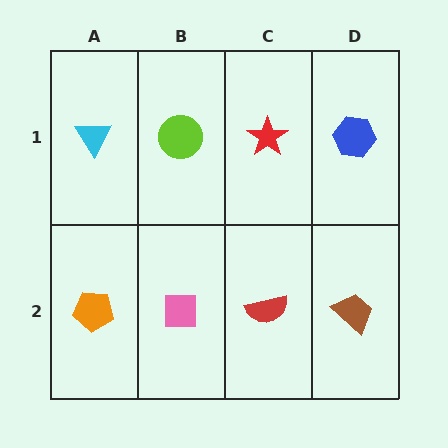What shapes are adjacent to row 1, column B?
A pink square (row 2, column B), a cyan triangle (row 1, column A), a red star (row 1, column C).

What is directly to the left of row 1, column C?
A lime circle.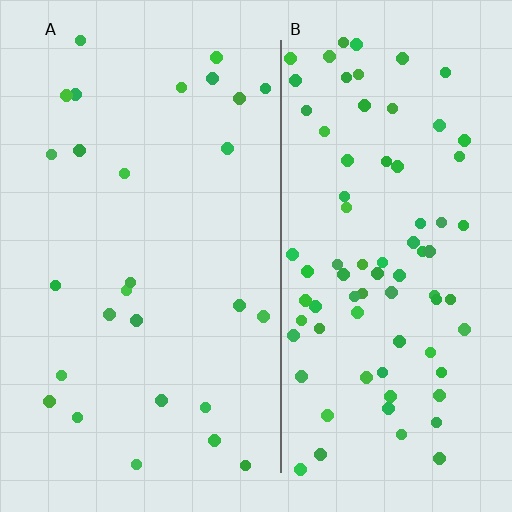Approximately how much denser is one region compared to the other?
Approximately 2.9× — region B over region A.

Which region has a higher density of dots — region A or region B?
B (the right).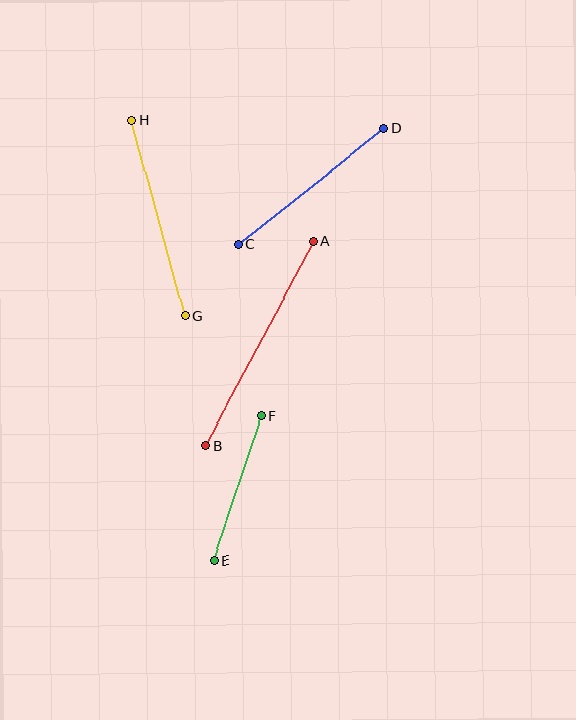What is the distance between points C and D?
The distance is approximately 186 pixels.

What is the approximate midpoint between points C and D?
The midpoint is at approximately (311, 187) pixels.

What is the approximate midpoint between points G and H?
The midpoint is at approximately (159, 218) pixels.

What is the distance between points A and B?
The distance is approximately 231 pixels.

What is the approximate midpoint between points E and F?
The midpoint is at approximately (238, 488) pixels.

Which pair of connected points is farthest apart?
Points A and B are farthest apart.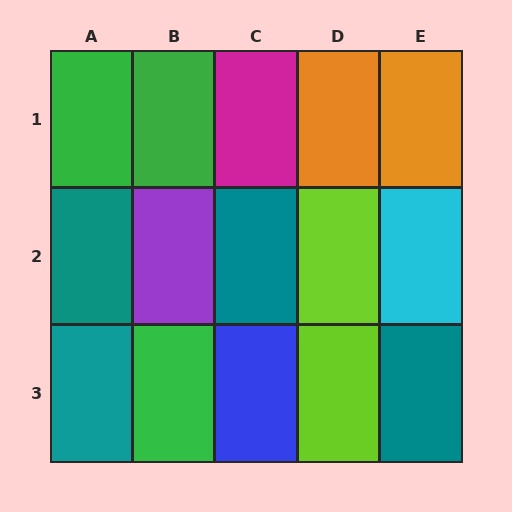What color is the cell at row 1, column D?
Orange.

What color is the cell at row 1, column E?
Orange.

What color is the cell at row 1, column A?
Green.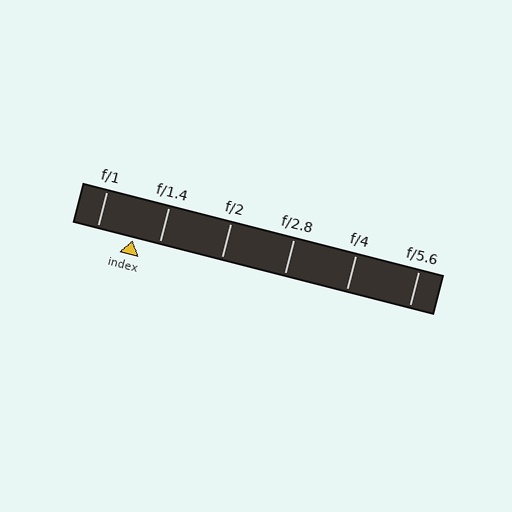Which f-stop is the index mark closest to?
The index mark is closest to f/1.4.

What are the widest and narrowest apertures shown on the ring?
The widest aperture shown is f/1 and the narrowest is f/5.6.